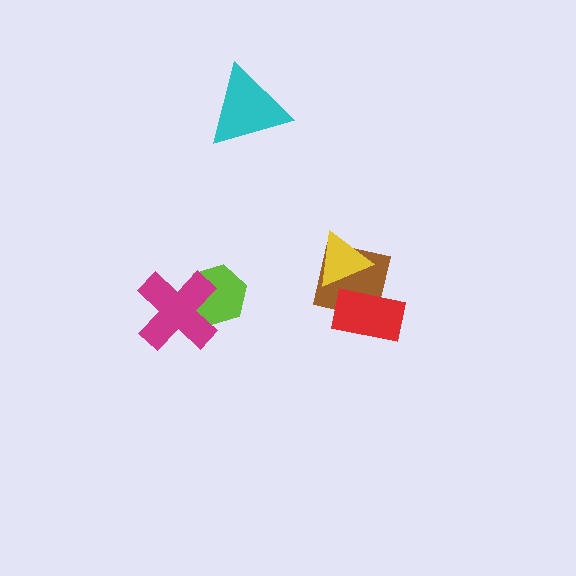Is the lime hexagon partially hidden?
Yes, it is partially covered by another shape.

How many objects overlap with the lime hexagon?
1 object overlaps with the lime hexagon.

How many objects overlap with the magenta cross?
1 object overlaps with the magenta cross.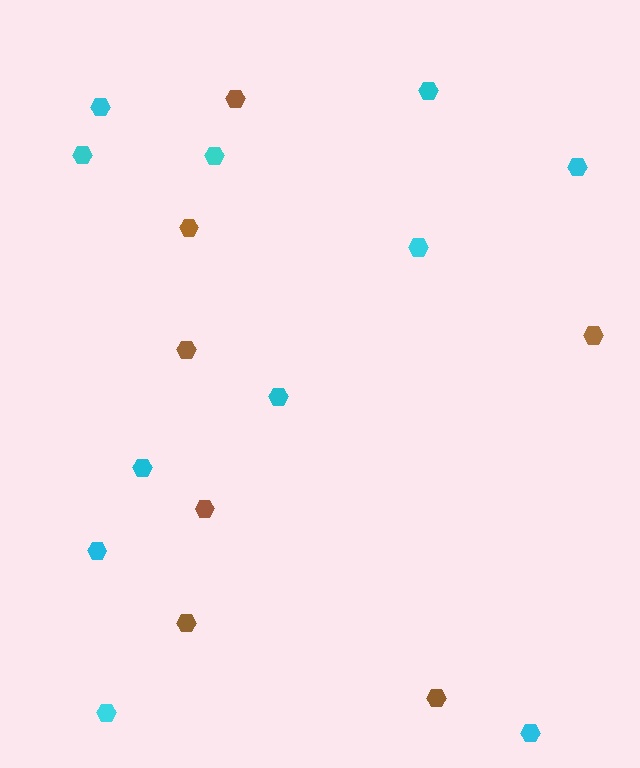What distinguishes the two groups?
There are 2 groups: one group of cyan hexagons (11) and one group of brown hexagons (7).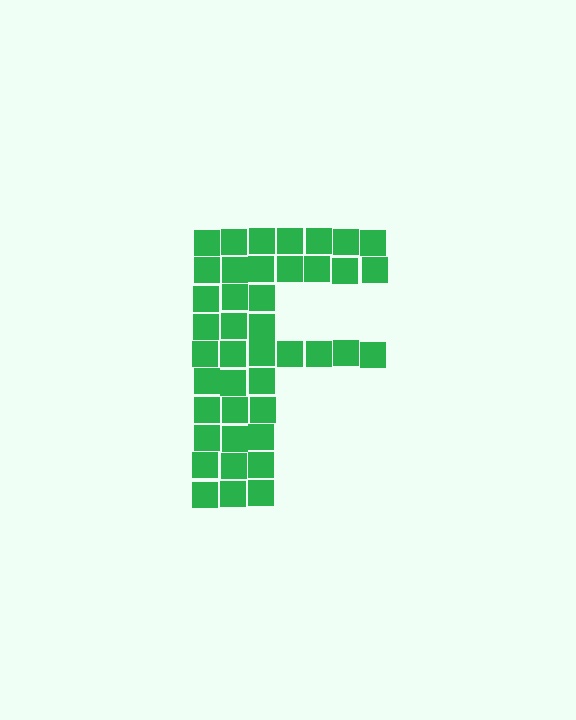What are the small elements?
The small elements are squares.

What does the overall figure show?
The overall figure shows the letter F.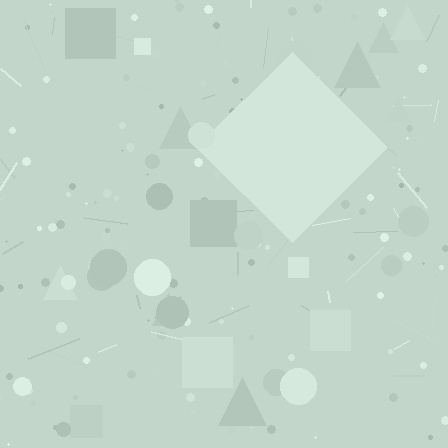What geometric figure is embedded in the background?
A diamond is embedded in the background.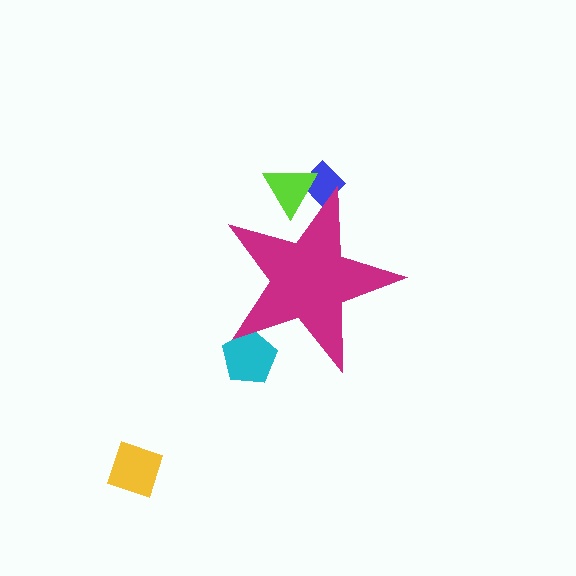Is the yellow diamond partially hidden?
No, the yellow diamond is fully visible.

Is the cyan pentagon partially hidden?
Yes, the cyan pentagon is partially hidden behind the magenta star.